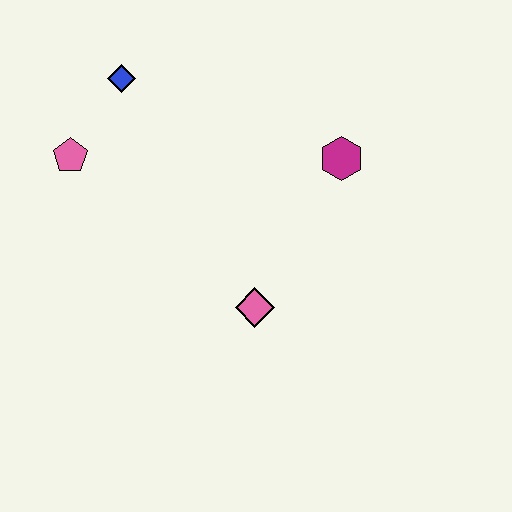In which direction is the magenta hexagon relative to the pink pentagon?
The magenta hexagon is to the right of the pink pentagon.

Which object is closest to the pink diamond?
The magenta hexagon is closest to the pink diamond.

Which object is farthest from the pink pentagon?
The magenta hexagon is farthest from the pink pentagon.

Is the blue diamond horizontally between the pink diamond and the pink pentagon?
Yes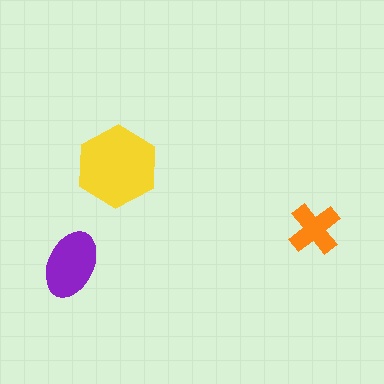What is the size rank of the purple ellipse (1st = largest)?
2nd.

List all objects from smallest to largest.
The orange cross, the purple ellipse, the yellow hexagon.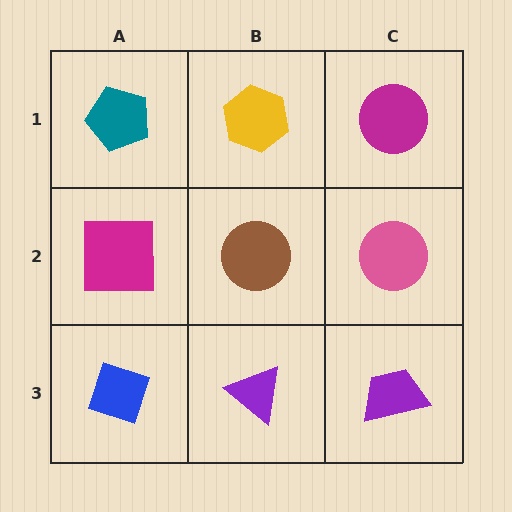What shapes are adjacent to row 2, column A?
A teal pentagon (row 1, column A), a blue diamond (row 3, column A), a brown circle (row 2, column B).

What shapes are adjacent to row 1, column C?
A pink circle (row 2, column C), a yellow hexagon (row 1, column B).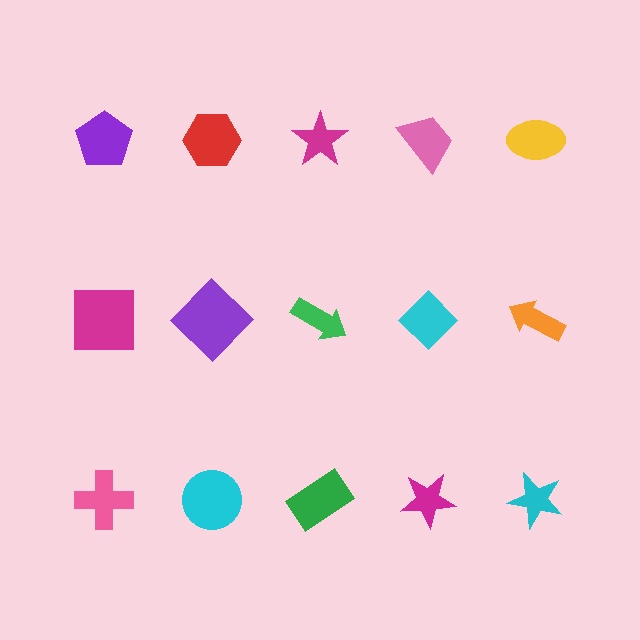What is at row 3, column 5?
A cyan star.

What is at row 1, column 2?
A red hexagon.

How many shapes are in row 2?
5 shapes.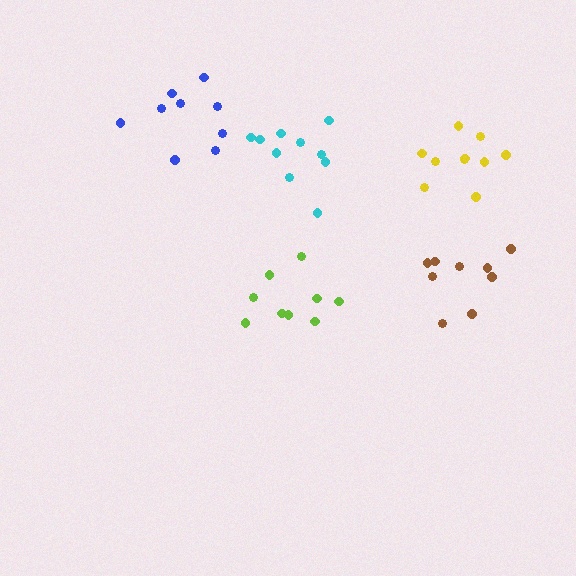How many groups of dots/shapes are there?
There are 5 groups.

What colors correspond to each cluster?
The clusters are colored: brown, cyan, blue, lime, yellow.